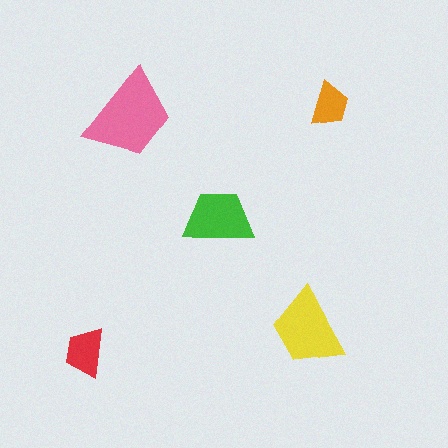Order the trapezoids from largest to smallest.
the pink one, the yellow one, the green one, the red one, the orange one.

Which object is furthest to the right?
The orange trapezoid is rightmost.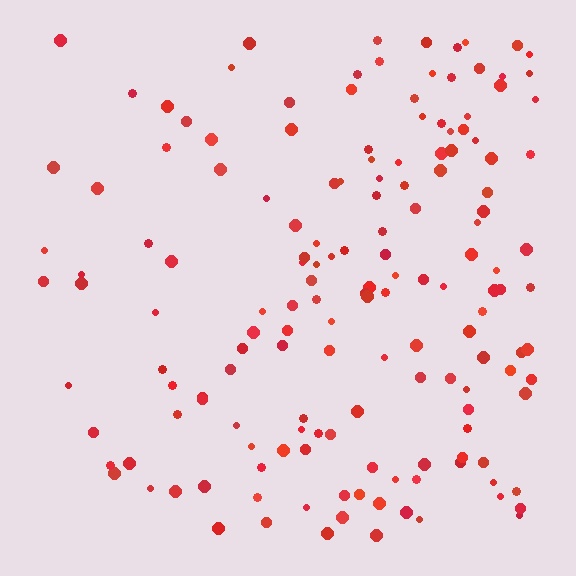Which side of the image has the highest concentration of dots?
The right.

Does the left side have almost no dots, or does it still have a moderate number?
Still a moderate number, just noticeably fewer than the right.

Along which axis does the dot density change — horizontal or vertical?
Horizontal.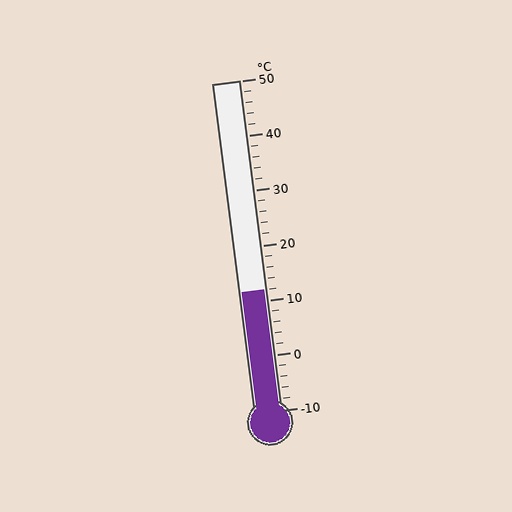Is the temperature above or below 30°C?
The temperature is below 30°C.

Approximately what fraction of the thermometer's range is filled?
The thermometer is filled to approximately 35% of its range.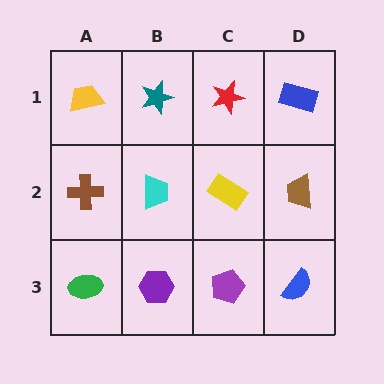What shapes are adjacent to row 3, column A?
A brown cross (row 2, column A), a purple hexagon (row 3, column B).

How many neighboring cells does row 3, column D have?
2.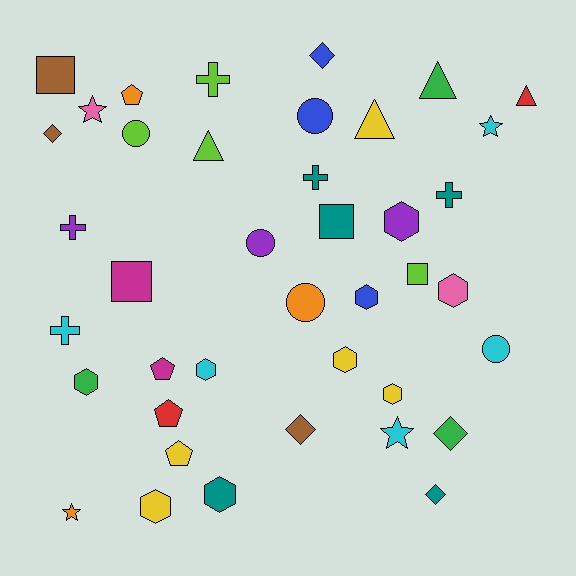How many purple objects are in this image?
There are 3 purple objects.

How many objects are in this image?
There are 40 objects.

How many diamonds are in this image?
There are 5 diamonds.